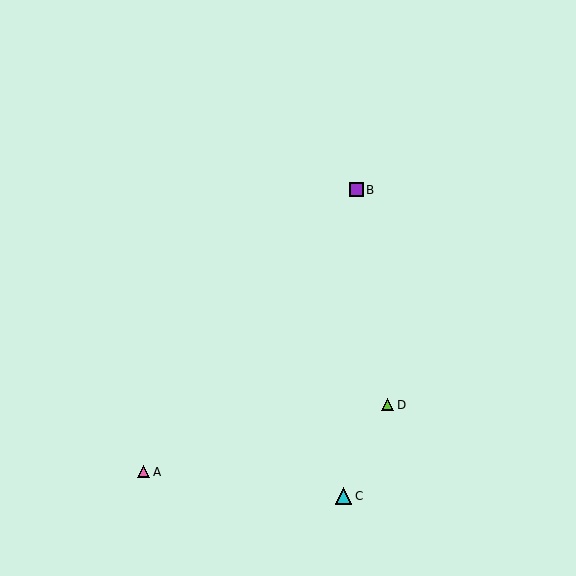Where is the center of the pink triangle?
The center of the pink triangle is at (144, 472).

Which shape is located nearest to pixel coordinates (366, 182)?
The purple square (labeled B) at (356, 190) is nearest to that location.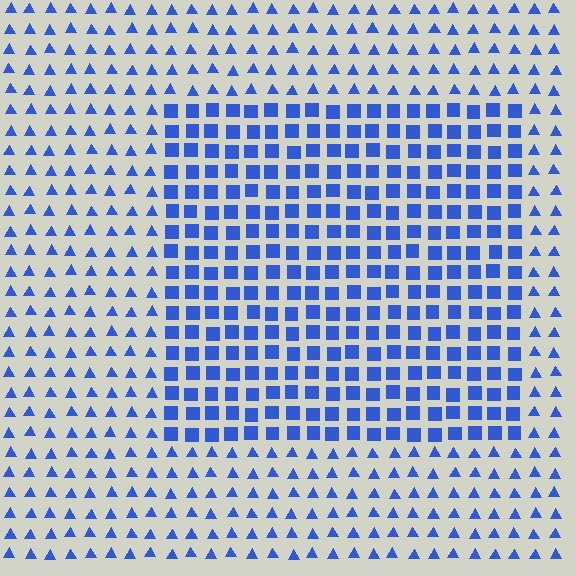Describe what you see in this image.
The image is filled with small blue elements arranged in a uniform grid. A rectangle-shaped region contains squares, while the surrounding area contains triangles. The boundary is defined purely by the change in element shape.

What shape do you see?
I see a rectangle.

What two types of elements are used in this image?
The image uses squares inside the rectangle region and triangles outside it.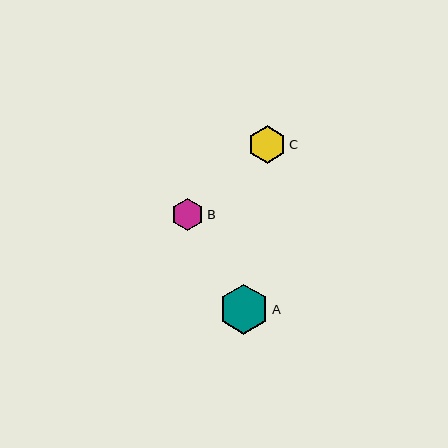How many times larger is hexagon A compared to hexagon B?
Hexagon A is approximately 1.5 times the size of hexagon B.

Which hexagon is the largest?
Hexagon A is the largest with a size of approximately 50 pixels.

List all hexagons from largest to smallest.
From largest to smallest: A, C, B.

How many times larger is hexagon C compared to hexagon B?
Hexagon C is approximately 1.2 times the size of hexagon B.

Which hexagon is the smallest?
Hexagon B is the smallest with a size of approximately 33 pixels.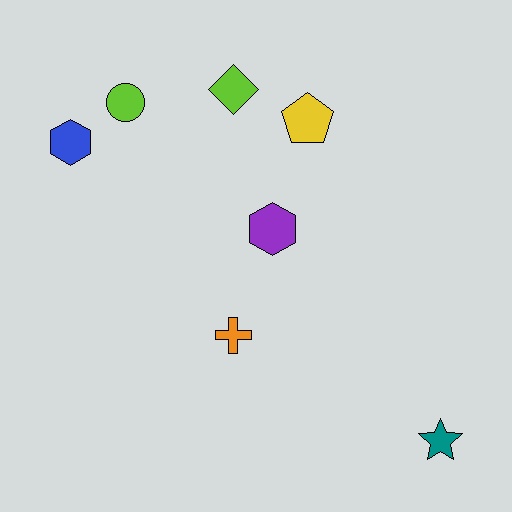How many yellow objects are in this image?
There is 1 yellow object.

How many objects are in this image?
There are 7 objects.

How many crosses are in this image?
There is 1 cross.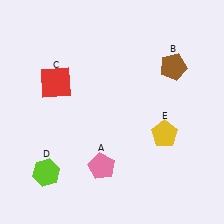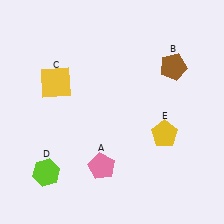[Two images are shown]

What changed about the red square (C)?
In Image 1, C is red. In Image 2, it changed to yellow.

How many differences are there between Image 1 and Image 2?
There is 1 difference between the two images.